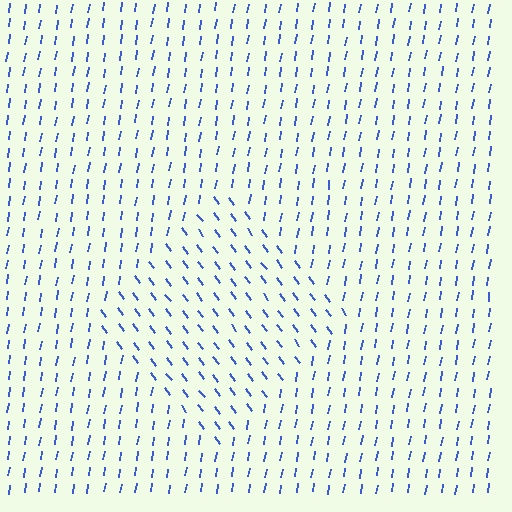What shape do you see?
I see a diamond.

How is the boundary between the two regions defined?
The boundary is defined purely by a change in line orientation (approximately 45 degrees difference). All lines are the same color and thickness.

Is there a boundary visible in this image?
Yes, there is a texture boundary formed by a change in line orientation.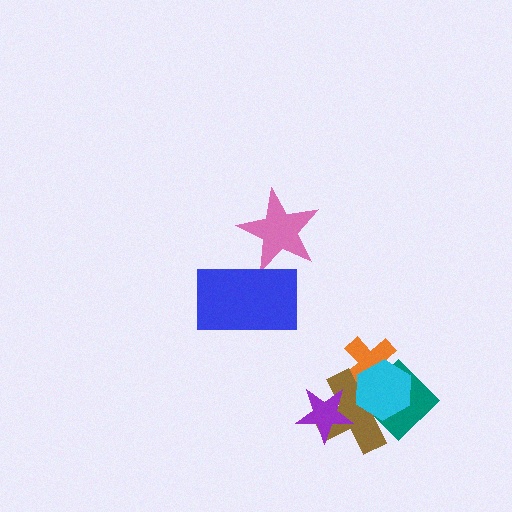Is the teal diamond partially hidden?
Yes, it is partially covered by another shape.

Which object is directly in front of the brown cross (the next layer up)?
The purple star is directly in front of the brown cross.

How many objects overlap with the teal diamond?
3 objects overlap with the teal diamond.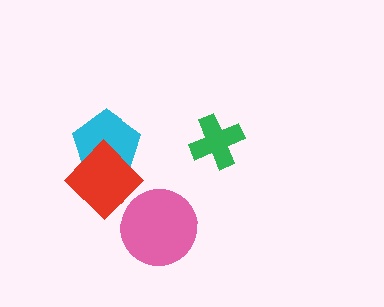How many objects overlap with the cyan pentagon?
1 object overlaps with the cyan pentagon.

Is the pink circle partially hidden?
No, no other shape covers it.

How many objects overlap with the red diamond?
1 object overlaps with the red diamond.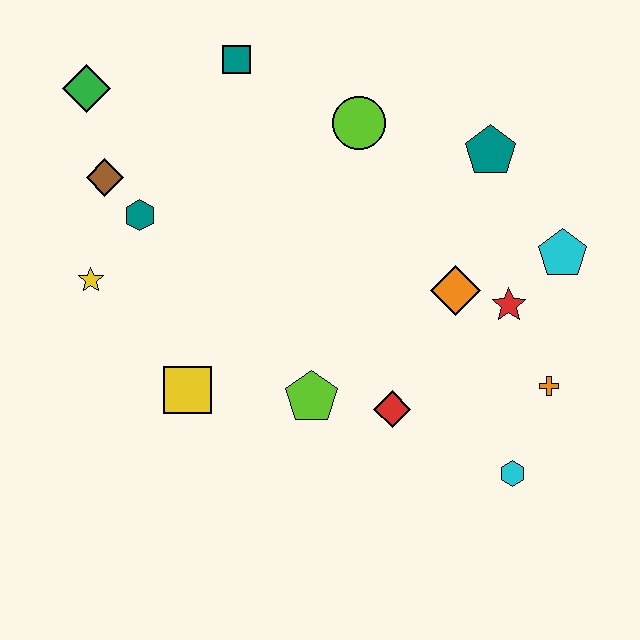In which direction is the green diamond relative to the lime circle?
The green diamond is to the left of the lime circle.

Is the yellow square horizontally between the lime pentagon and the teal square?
No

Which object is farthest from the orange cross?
The green diamond is farthest from the orange cross.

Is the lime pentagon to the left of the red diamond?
Yes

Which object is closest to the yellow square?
The lime pentagon is closest to the yellow square.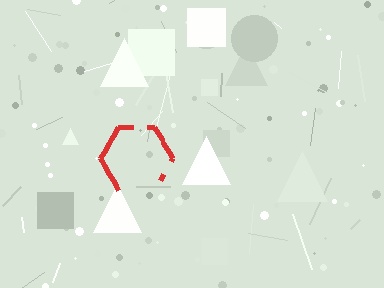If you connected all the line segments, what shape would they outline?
They would outline a hexagon.